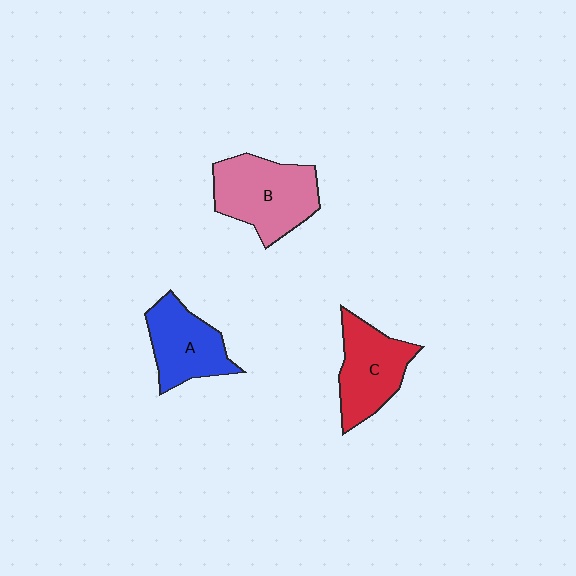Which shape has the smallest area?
Shape A (blue).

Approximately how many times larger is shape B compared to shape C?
Approximately 1.2 times.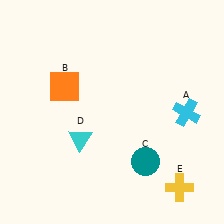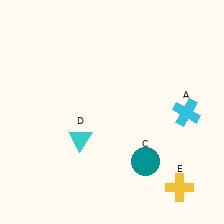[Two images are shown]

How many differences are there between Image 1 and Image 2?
There is 1 difference between the two images.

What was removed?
The orange square (B) was removed in Image 2.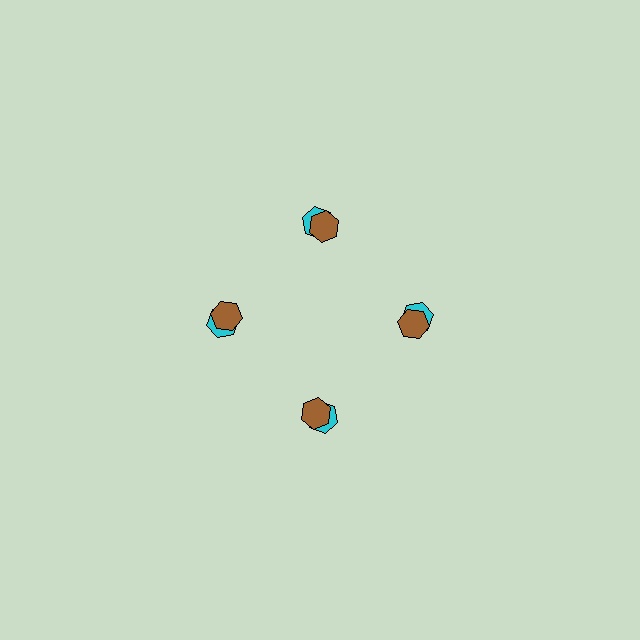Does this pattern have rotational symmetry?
Yes, this pattern has 4-fold rotational symmetry. It looks the same after rotating 90 degrees around the center.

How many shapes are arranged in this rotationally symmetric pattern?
There are 8 shapes, arranged in 4 groups of 2.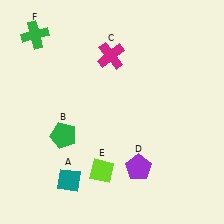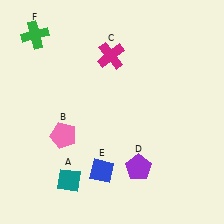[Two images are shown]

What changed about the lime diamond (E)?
In Image 1, E is lime. In Image 2, it changed to blue.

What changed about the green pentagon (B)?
In Image 1, B is green. In Image 2, it changed to pink.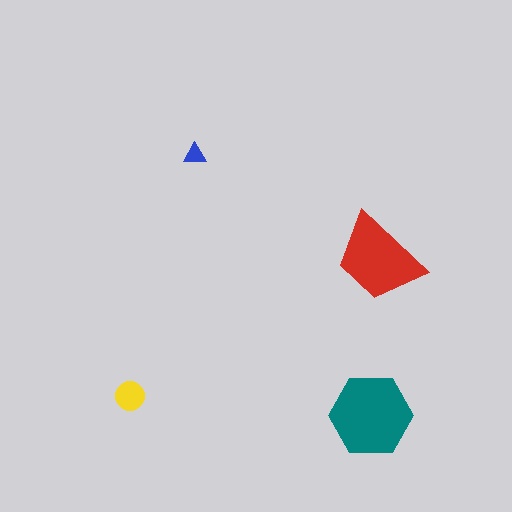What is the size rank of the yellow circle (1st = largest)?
3rd.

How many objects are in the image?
There are 4 objects in the image.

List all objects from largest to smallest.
The teal hexagon, the red trapezoid, the yellow circle, the blue triangle.